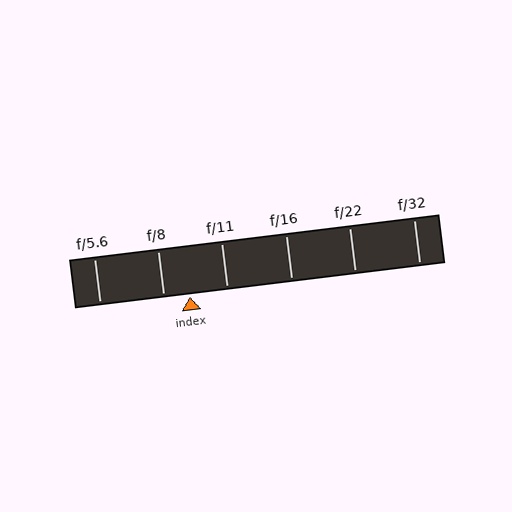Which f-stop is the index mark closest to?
The index mark is closest to f/8.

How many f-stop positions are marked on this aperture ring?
There are 6 f-stop positions marked.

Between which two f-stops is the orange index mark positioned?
The index mark is between f/8 and f/11.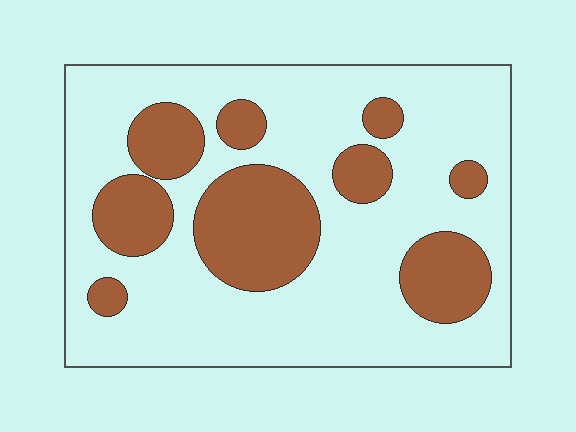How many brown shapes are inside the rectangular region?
9.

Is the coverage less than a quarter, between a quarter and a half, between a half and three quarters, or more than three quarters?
Between a quarter and a half.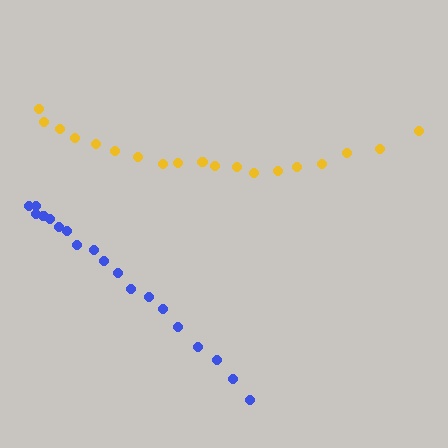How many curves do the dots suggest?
There are 2 distinct paths.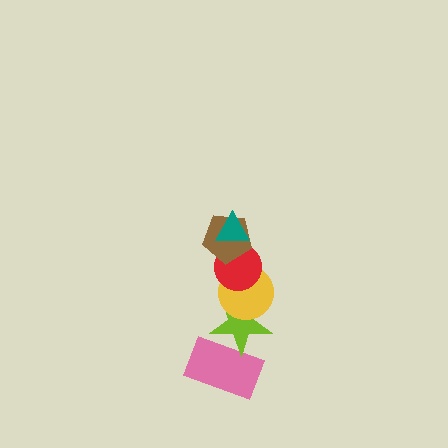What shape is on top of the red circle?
The brown pentagon is on top of the red circle.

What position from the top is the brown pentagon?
The brown pentagon is 2nd from the top.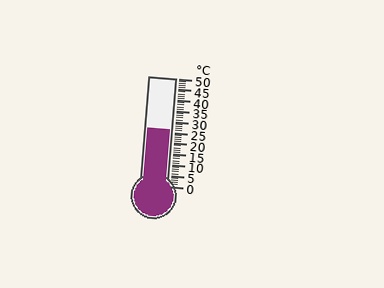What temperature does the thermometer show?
The thermometer shows approximately 26°C.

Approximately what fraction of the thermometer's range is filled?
The thermometer is filled to approximately 50% of its range.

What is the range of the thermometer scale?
The thermometer scale ranges from 0°C to 50°C.